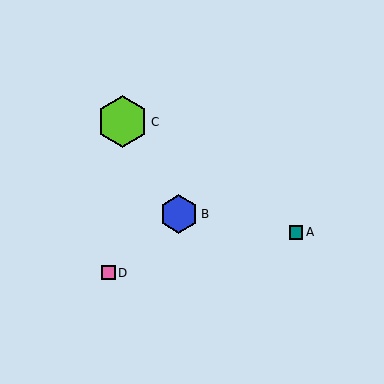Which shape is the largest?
The lime hexagon (labeled C) is the largest.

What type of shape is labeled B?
Shape B is a blue hexagon.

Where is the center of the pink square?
The center of the pink square is at (109, 273).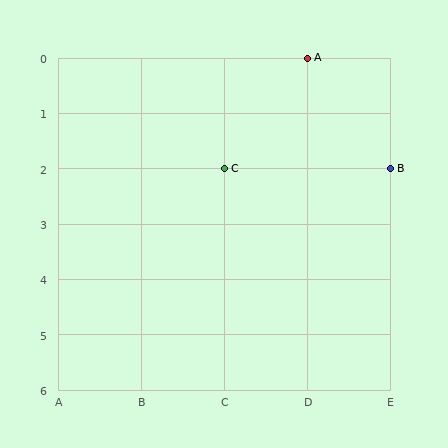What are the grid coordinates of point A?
Point A is at grid coordinates (D, 0).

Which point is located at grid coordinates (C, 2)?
Point C is at (C, 2).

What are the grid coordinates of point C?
Point C is at grid coordinates (C, 2).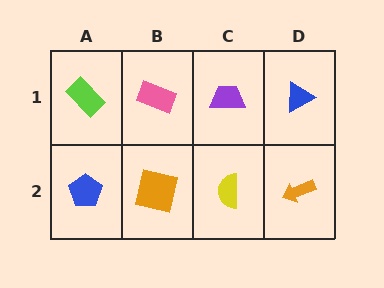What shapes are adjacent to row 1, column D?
An orange arrow (row 2, column D), a purple trapezoid (row 1, column C).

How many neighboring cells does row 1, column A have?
2.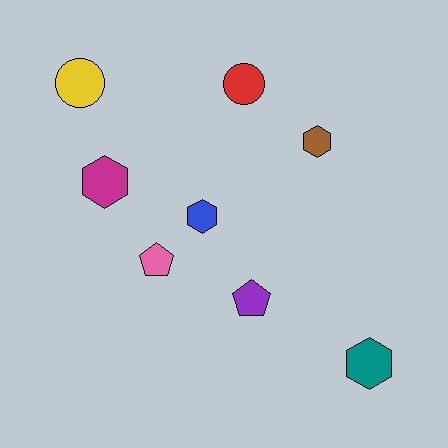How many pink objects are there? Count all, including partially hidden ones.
There is 1 pink object.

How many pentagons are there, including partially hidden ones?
There are 2 pentagons.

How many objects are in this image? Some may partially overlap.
There are 8 objects.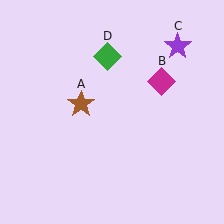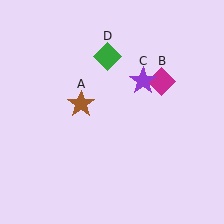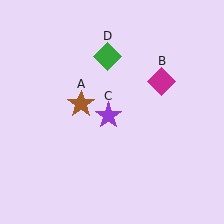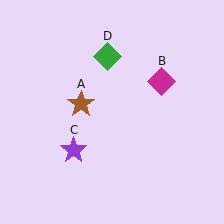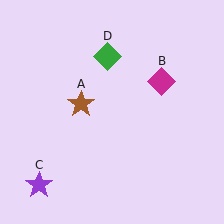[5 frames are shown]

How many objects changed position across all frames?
1 object changed position: purple star (object C).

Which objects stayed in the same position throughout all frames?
Brown star (object A) and magenta diamond (object B) and green diamond (object D) remained stationary.